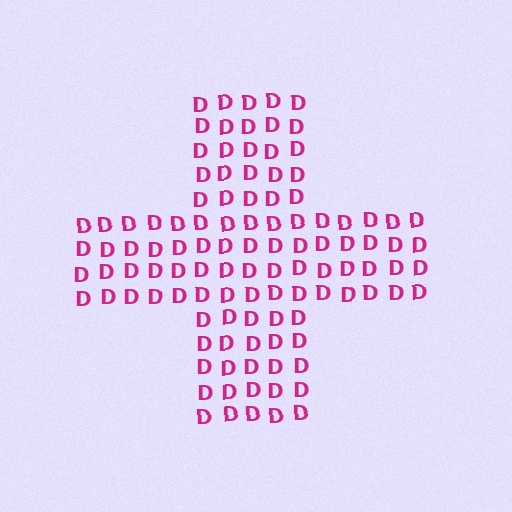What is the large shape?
The large shape is a cross.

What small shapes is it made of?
It is made of small letter D's.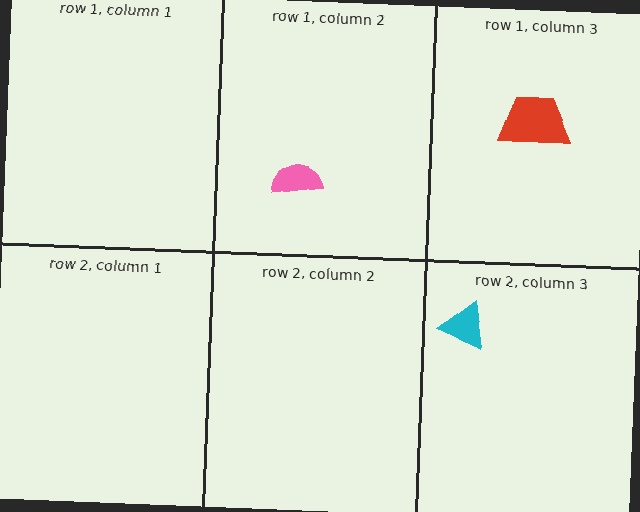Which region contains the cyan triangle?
The row 2, column 3 region.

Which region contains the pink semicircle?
The row 1, column 2 region.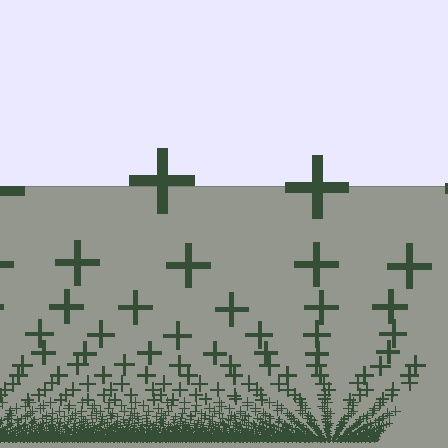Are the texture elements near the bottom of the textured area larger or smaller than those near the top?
Smaller. The gradient is inverted — elements near the bottom are smaller and denser.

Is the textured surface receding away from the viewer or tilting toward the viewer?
The surface appears to tilt toward the viewer. Texture elements get larger and sparser toward the top.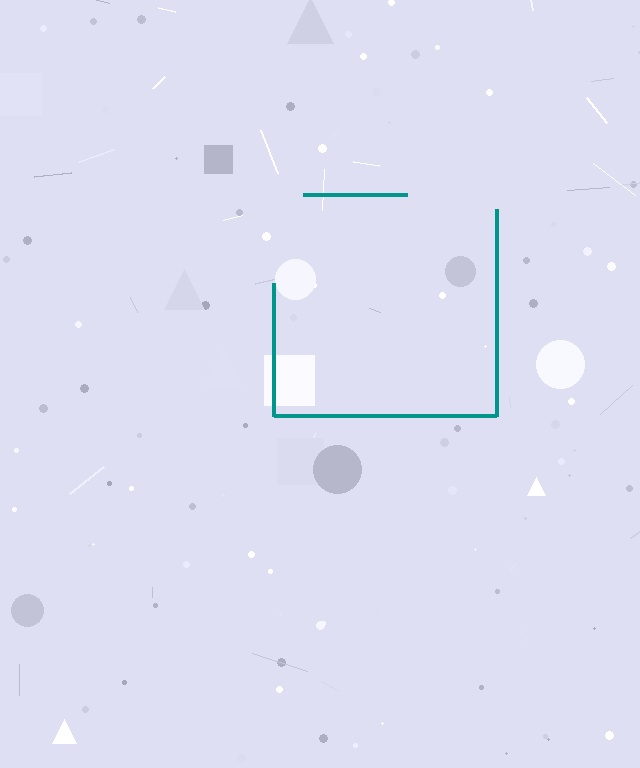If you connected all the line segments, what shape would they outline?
They would outline a square.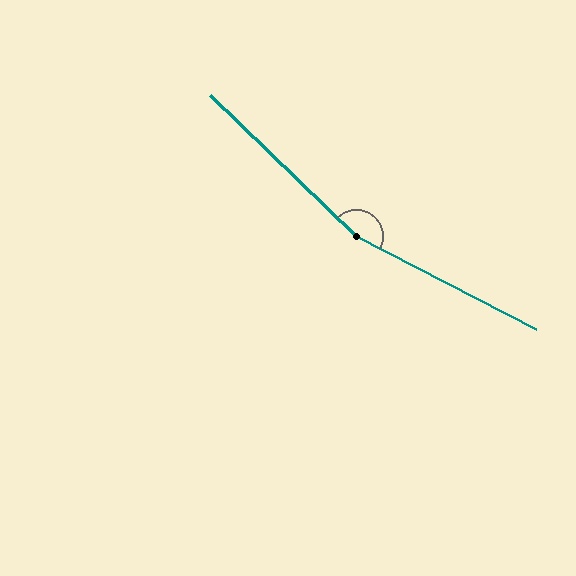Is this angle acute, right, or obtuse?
It is obtuse.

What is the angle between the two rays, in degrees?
Approximately 163 degrees.